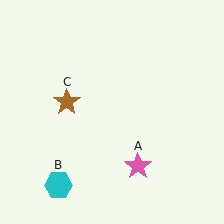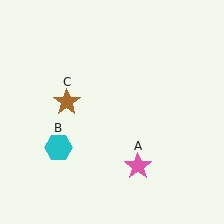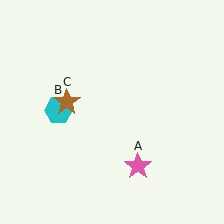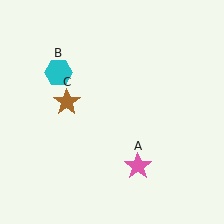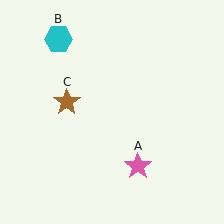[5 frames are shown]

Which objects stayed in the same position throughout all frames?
Pink star (object A) and brown star (object C) remained stationary.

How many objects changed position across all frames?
1 object changed position: cyan hexagon (object B).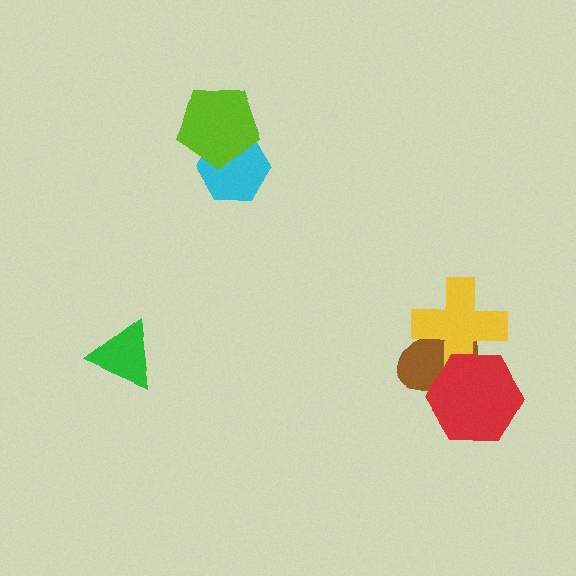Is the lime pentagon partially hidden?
No, no other shape covers it.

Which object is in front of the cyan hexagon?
The lime pentagon is in front of the cyan hexagon.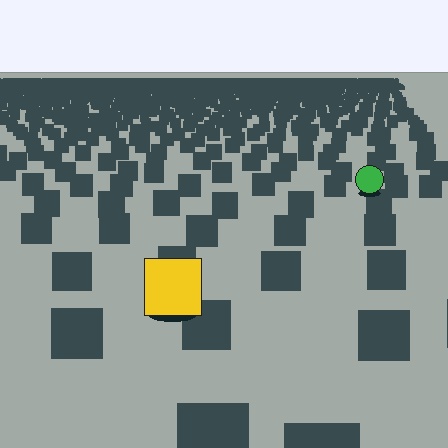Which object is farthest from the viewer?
The green circle is farthest from the viewer. It appears smaller and the ground texture around it is denser.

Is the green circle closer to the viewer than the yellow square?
No. The yellow square is closer — you can tell from the texture gradient: the ground texture is coarser near it.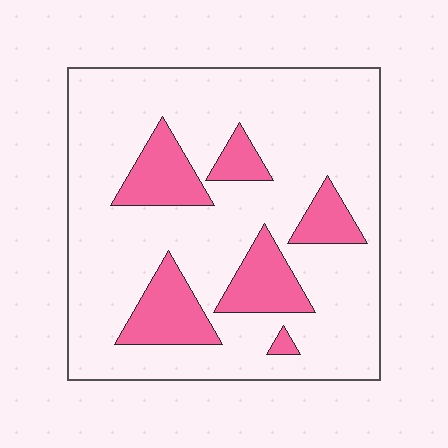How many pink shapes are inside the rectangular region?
6.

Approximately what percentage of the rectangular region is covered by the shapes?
Approximately 20%.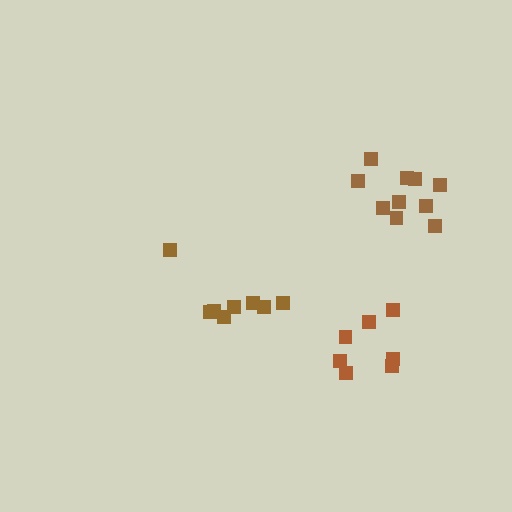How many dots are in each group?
Group 1: 8 dots, Group 2: 10 dots, Group 3: 7 dots (25 total).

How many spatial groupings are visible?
There are 3 spatial groupings.